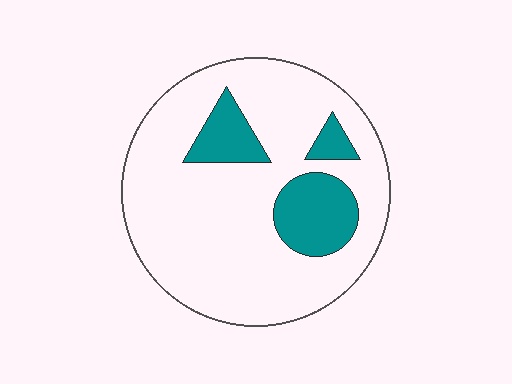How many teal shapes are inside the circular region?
3.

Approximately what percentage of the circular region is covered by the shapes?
Approximately 20%.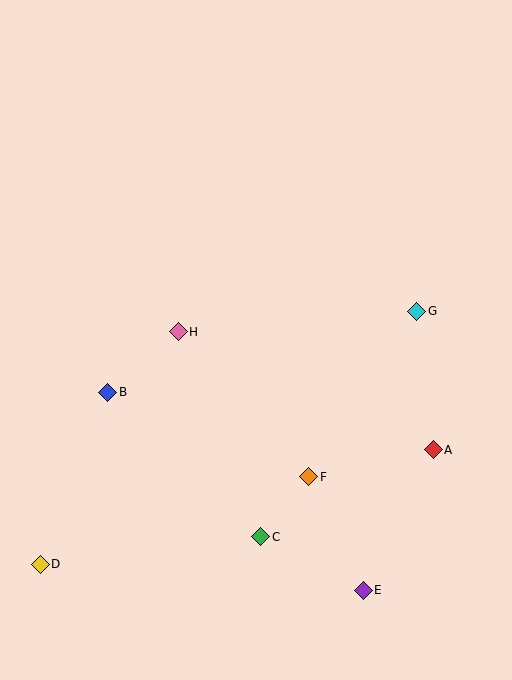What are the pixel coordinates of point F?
Point F is at (309, 477).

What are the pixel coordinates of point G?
Point G is at (417, 311).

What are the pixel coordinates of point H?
Point H is at (178, 332).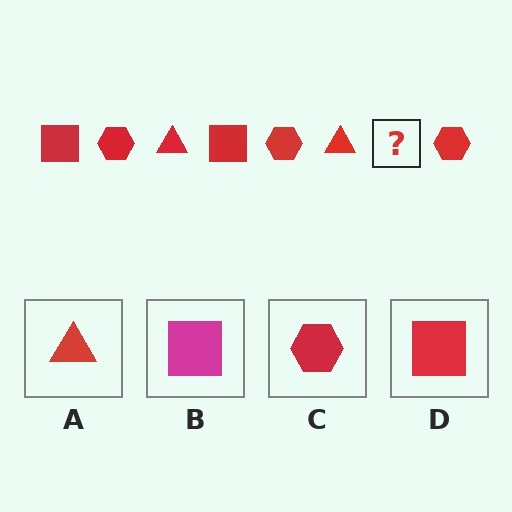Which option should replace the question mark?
Option D.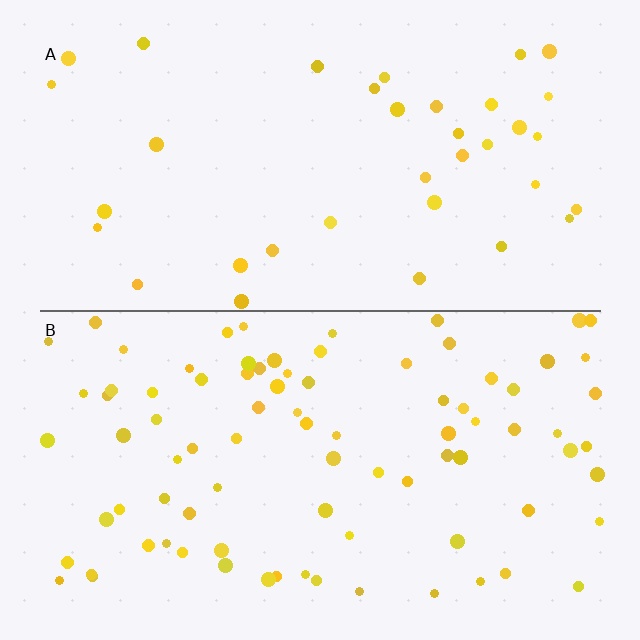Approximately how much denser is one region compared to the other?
Approximately 2.3× — region B over region A.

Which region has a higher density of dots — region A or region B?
B (the bottom).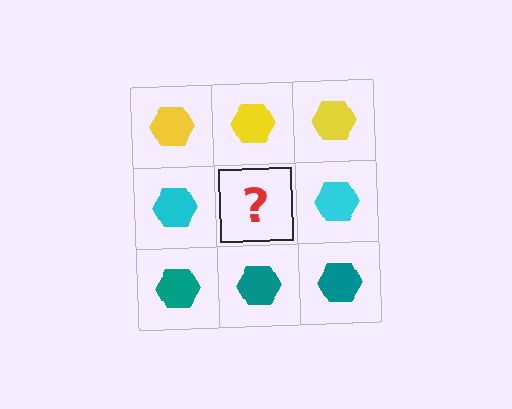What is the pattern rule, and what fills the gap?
The rule is that each row has a consistent color. The gap should be filled with a cyan hexagon.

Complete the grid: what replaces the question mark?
The question mark should be replaced with a cyan hexagon.